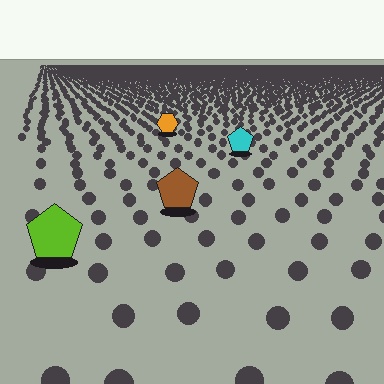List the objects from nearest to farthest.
From nearest to farthest: the lime pentagon, the brown pentagon, the cyan pentagon, the orange hexagon.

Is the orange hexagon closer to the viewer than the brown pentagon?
No. The brown pentagon is closer — you can tell from the texture gradient: the ground texture is coarser near it.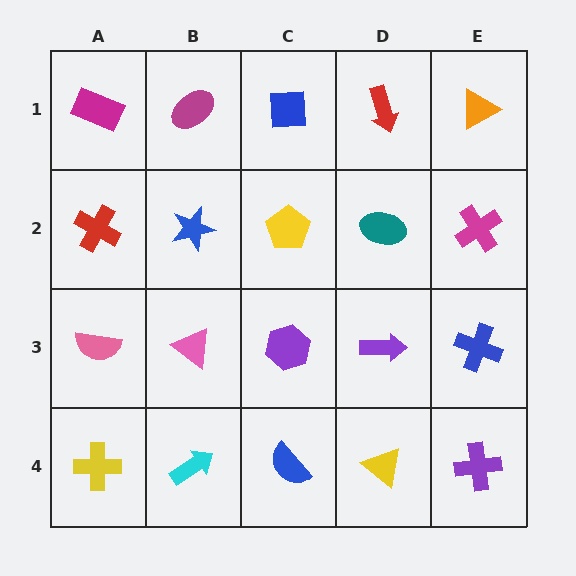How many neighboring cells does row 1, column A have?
2.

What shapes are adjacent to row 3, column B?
A blue star (row 2, column B), a cyan arrow (row 4, column B), a pink semicircle (row 3, column A), a purple hexagon (row 3, column C).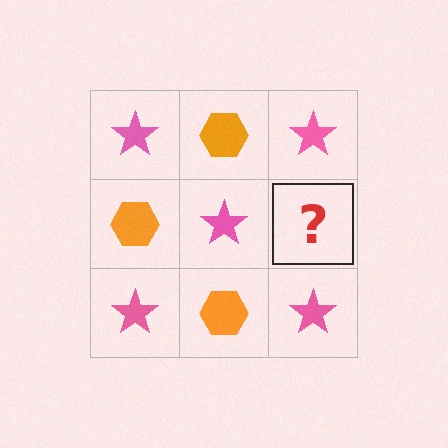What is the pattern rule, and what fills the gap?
The rule is that it alternates pink star and orange hexagon in a checkerboard pattern. The gap should be filled with an orange hexagon.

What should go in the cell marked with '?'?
The missing cell should contain an orange hexagon.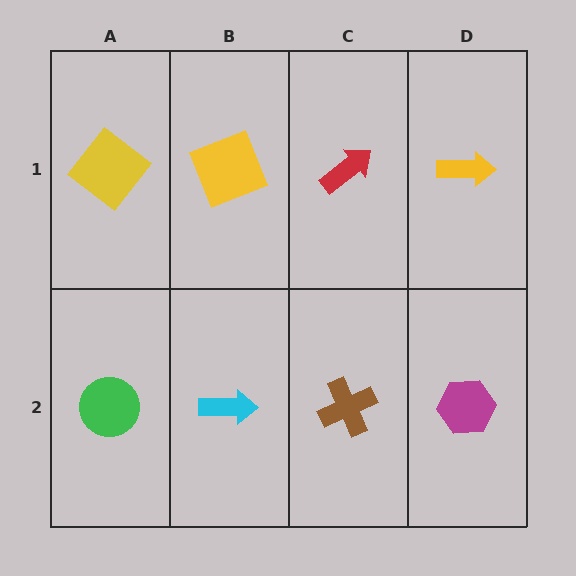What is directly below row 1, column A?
A green circle.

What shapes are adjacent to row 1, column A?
A green circle (row 2, column A), a yellow square (row 1, column B).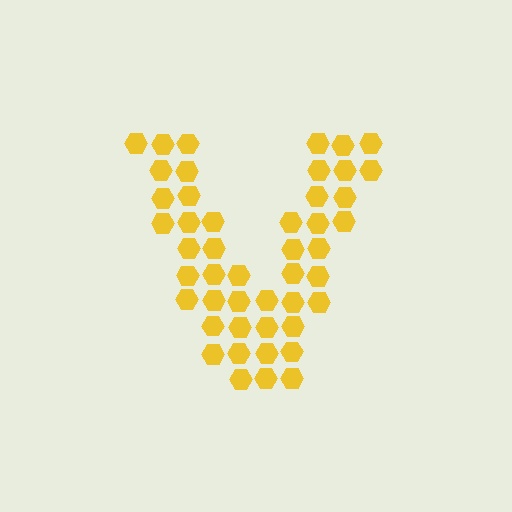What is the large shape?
The large shape is the letter V.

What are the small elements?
The small elements are hexagons.